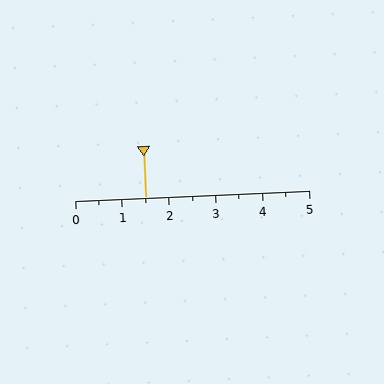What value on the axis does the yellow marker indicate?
The marker indicates approximately 1.5.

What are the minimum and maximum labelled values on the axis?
The axis runs from 0 to 5.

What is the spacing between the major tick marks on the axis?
The major ticks are spaced 1 apart.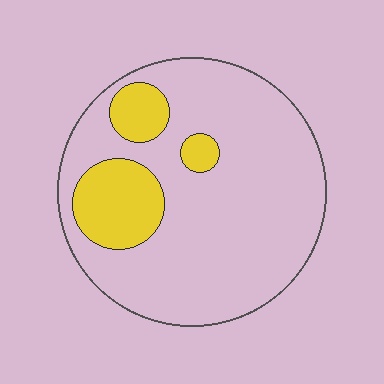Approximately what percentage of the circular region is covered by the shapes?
Approximately 20%.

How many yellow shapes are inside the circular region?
3.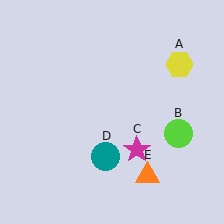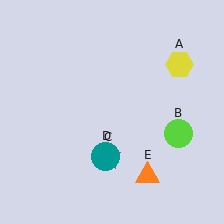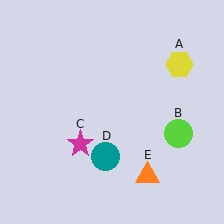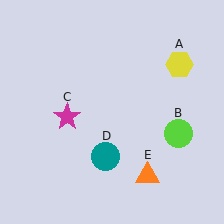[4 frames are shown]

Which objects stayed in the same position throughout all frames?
Yellow hexagon (object A) and lime circle (object B) and teal circle (object D) and orange triangle (object E) remained stationary.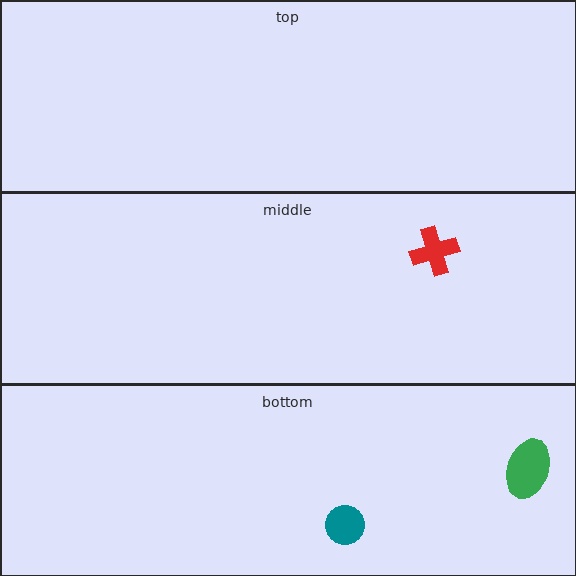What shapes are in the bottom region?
The green ellipse, the teal circle.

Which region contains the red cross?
The middle region.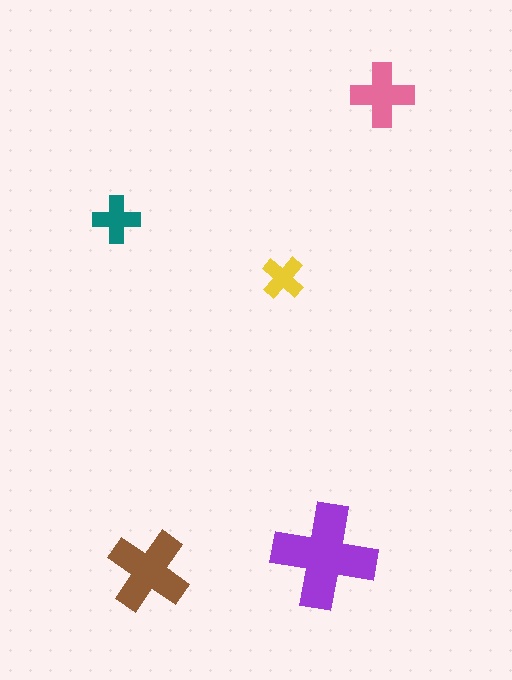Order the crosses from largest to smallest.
the purple one, the brown one, the pink one, the teal one, the yellow one.